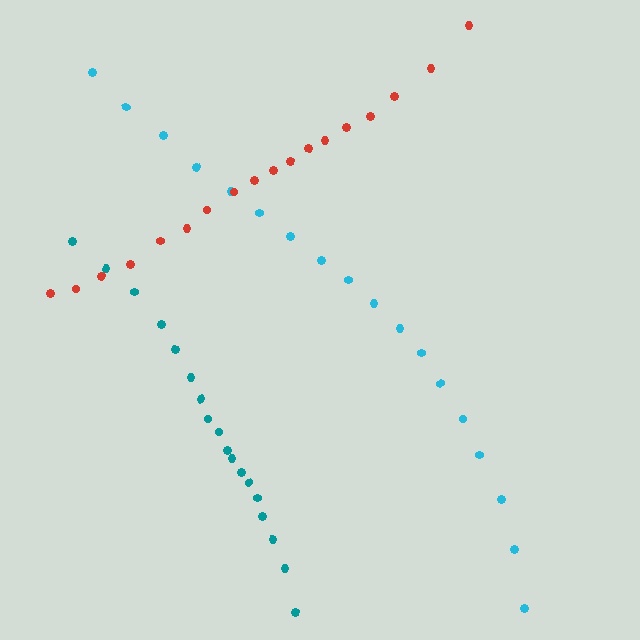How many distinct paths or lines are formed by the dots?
There are 3 distinct paths.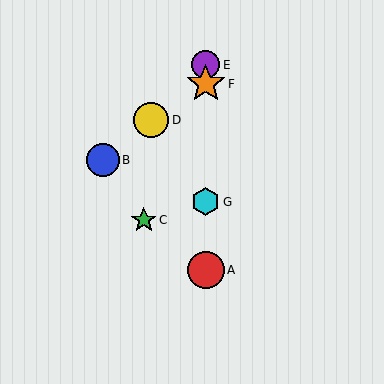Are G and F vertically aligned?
Yes, both are at x≈206.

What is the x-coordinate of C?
Object C is at x≈144.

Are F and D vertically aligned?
No, F is at x≈206 and D is at x≈151.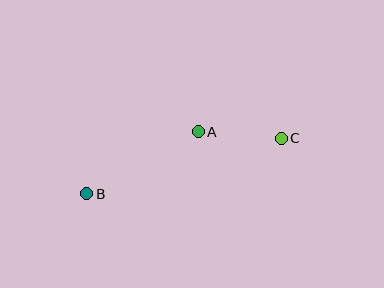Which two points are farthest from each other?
Points B and C are farthest from each other.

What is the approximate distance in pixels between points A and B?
The distance between A and B is approximately 128 pixels.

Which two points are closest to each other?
Points A and C are closest to each other.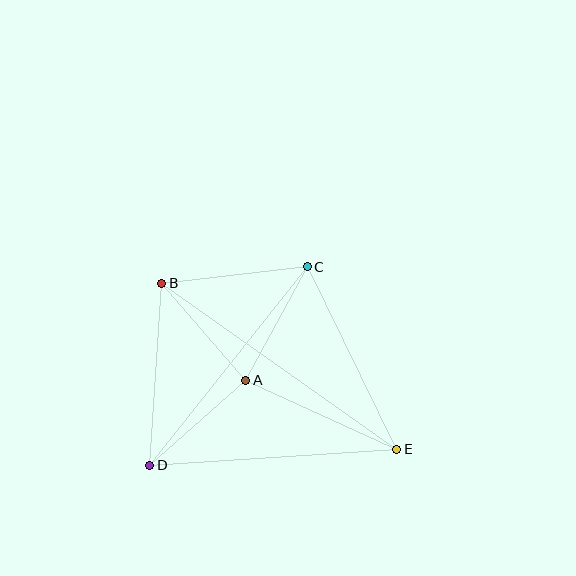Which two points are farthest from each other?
Points B and E are farthest from each other.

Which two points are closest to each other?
Points A and D are closest to each other.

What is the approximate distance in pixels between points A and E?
The distance between A and E is approximately 166 pixels.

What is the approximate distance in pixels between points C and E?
The distance between C and E is approximately 203 pixels.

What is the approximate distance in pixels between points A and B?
The distance between A and B is approximately 129 pixels.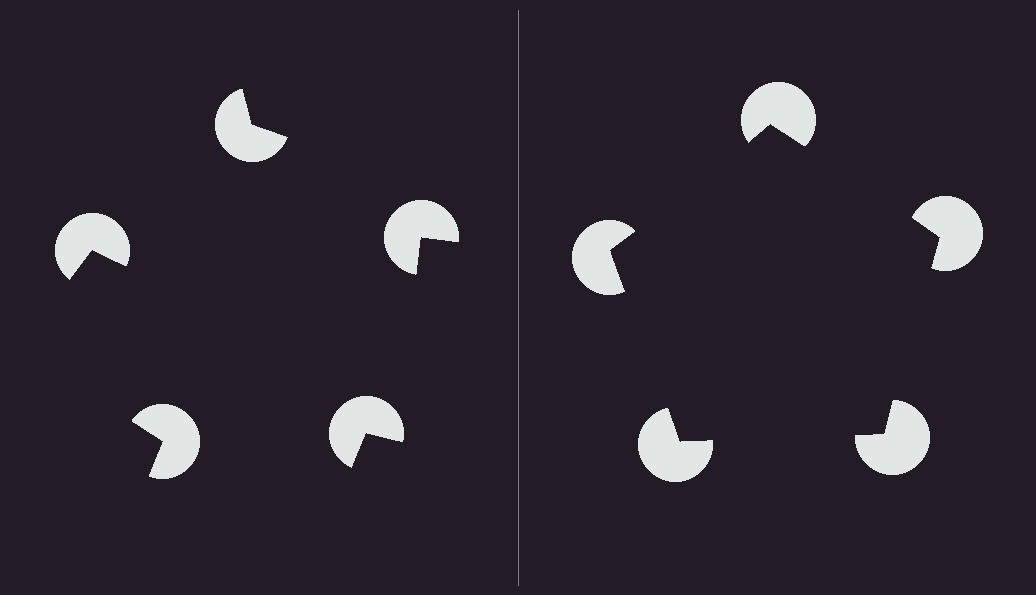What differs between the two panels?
The pac-man discs are positioned identically on both sides; only the wedge orientations differ. On the right they align to a pentagon; on the left they are misaligned.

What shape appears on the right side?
An illusory pentagon.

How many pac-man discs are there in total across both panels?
10 — 5 on each side.